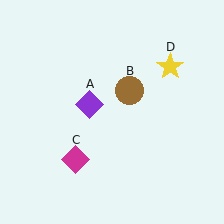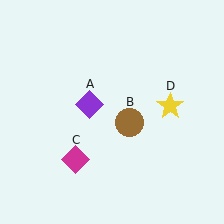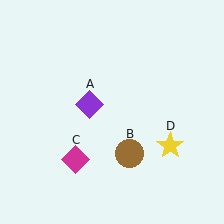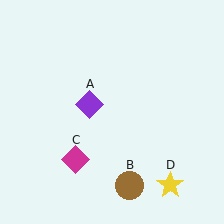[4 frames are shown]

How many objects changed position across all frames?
2 objects changed position: brown circle (object B), yellow star (object D).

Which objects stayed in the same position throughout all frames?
Purple diamond (object A) and magenta diamond (object C) remained stationary.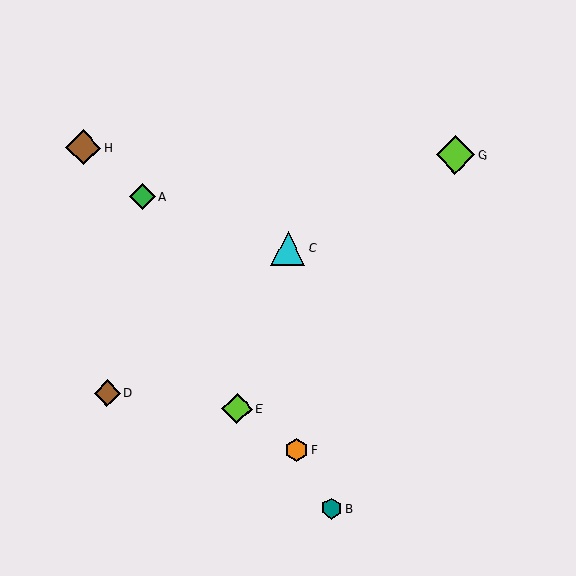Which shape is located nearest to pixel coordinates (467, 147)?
The lime diamond (labeled G) at (455, 155) is nearest to that location.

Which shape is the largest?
The lime diamond (labeled G) is the largest.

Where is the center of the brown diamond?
The center of the brown diamond is at (83, 148).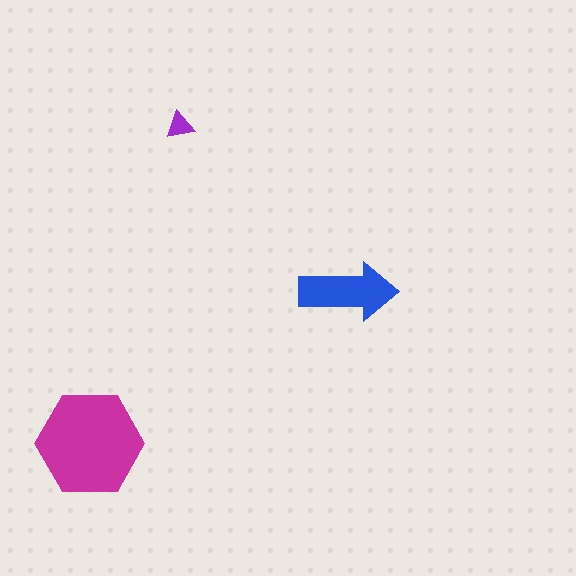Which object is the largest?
The magenta hexagon.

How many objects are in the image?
There are 3 objects in the image.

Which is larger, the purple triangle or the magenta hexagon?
The magenta hexagon.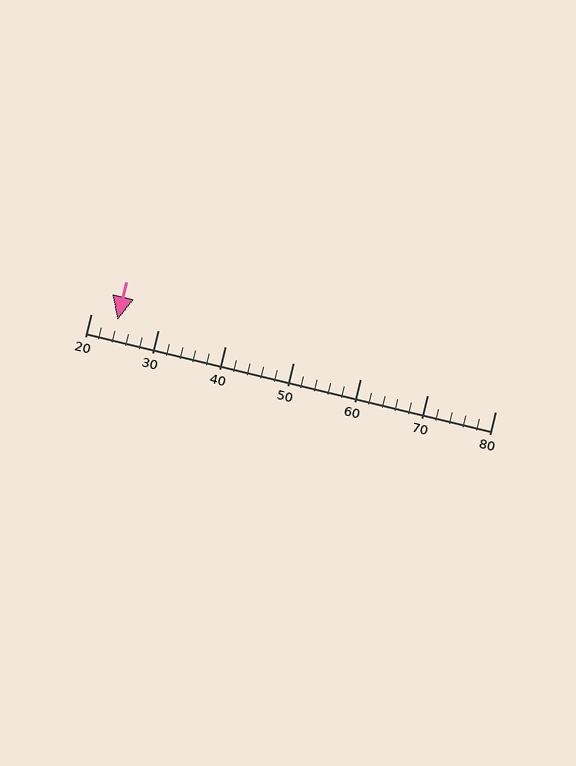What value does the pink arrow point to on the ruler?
The pink arrow points to approximately 24.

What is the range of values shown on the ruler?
The ruler shows values from 20 to 80.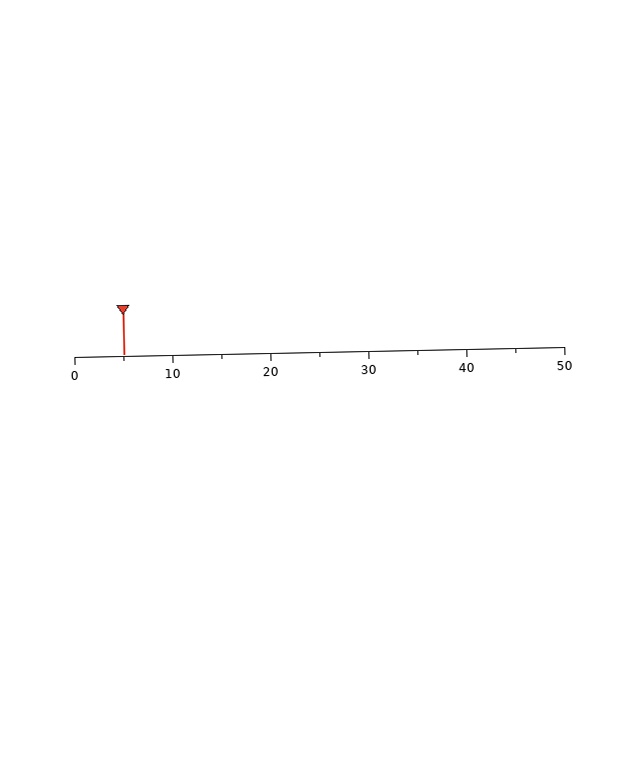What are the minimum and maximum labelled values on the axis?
The axis runs from 0 to 50.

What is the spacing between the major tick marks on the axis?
The major ticks are spaced 10 apart.